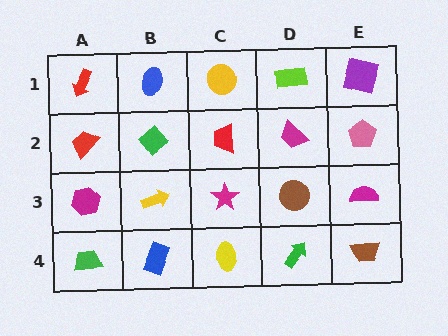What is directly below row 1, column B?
A green diamond.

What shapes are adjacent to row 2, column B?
A blue ellipse (row 1, column B), a yellow arrow (row 3, column B), a red trapezoid (row 2, column A), a red trapezoid (row 2, column C).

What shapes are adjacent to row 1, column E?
A pink pentagon (row 2, column E), a lime rectangle (row 1, column D).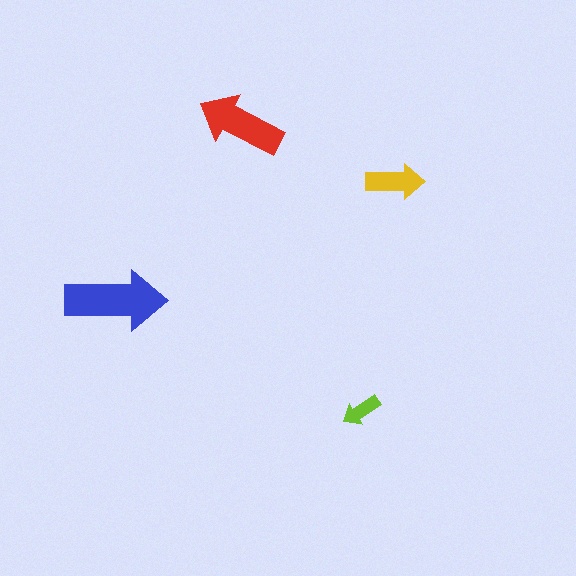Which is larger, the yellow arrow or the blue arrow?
The blue one.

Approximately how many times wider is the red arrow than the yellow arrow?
About 1.5 times wider.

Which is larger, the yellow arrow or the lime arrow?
The yellow one.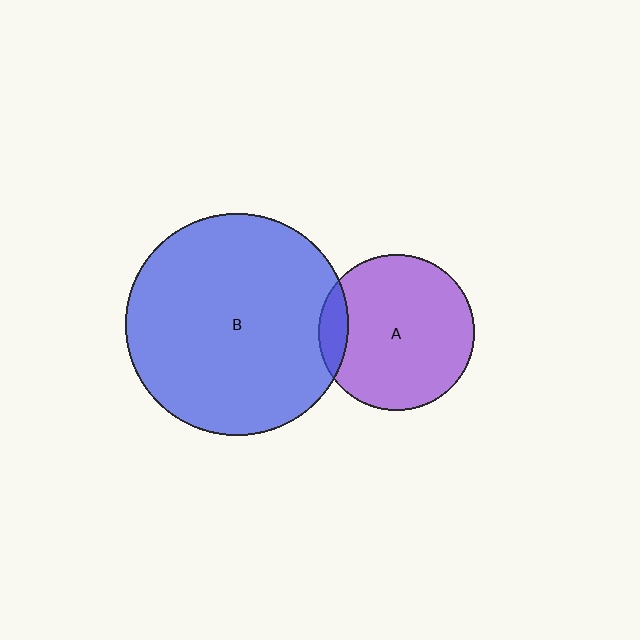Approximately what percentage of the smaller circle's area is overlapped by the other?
Approximately 10%.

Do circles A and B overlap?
Yes.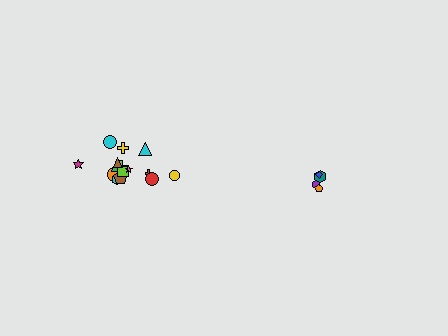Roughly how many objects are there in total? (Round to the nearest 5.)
Roughly 20 objects in total.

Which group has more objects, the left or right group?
The left group.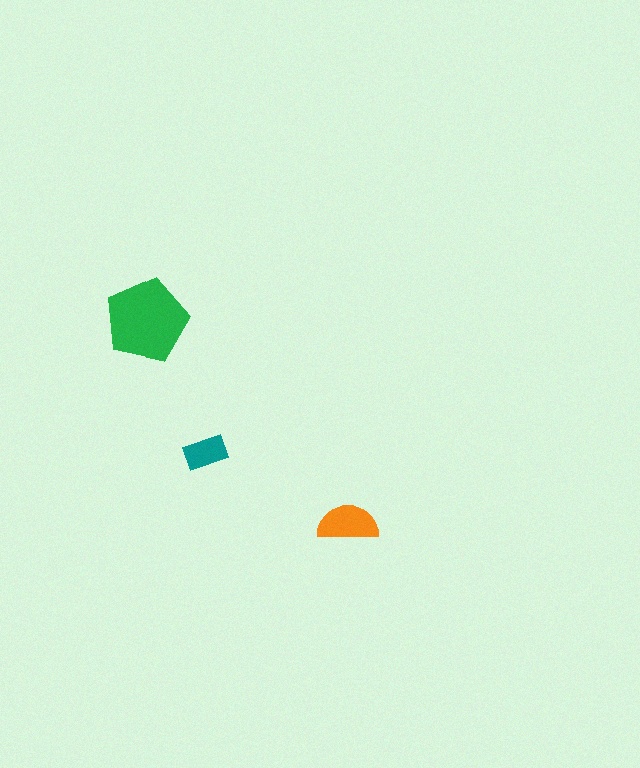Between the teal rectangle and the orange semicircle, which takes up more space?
The orange semicircle.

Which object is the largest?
The green pentagon.